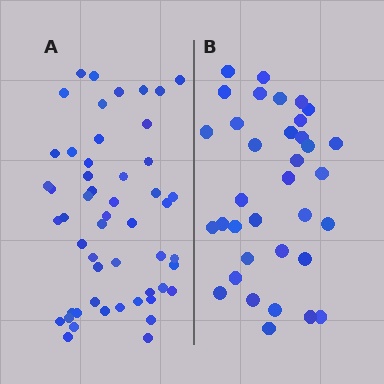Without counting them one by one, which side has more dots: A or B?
Region A (the left region) has more dots.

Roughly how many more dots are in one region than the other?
Region A has approximately 15 more dots than region B.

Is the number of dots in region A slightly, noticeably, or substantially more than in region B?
Region A has substantially more. The ratio is roughly 1.5 to 1.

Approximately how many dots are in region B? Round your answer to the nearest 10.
About 40 dots. (The exact count is 35, which rounds to 40.)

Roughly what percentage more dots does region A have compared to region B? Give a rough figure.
About 50% more.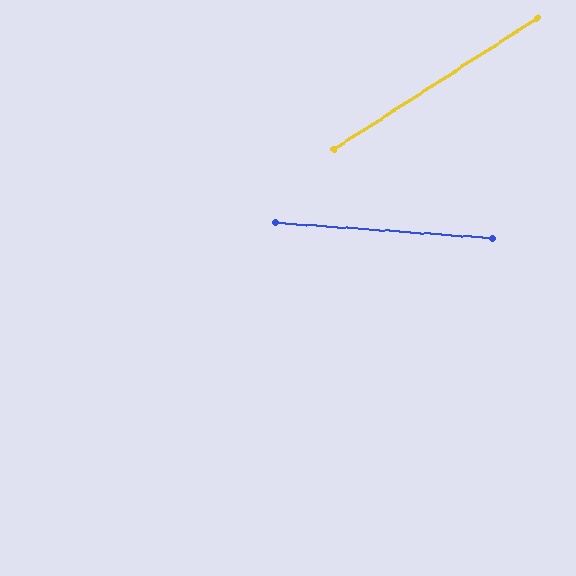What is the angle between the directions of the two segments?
Approximately 37 degrees.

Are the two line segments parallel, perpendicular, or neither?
Neither parallel nor perpendicular — they differ by about 37°.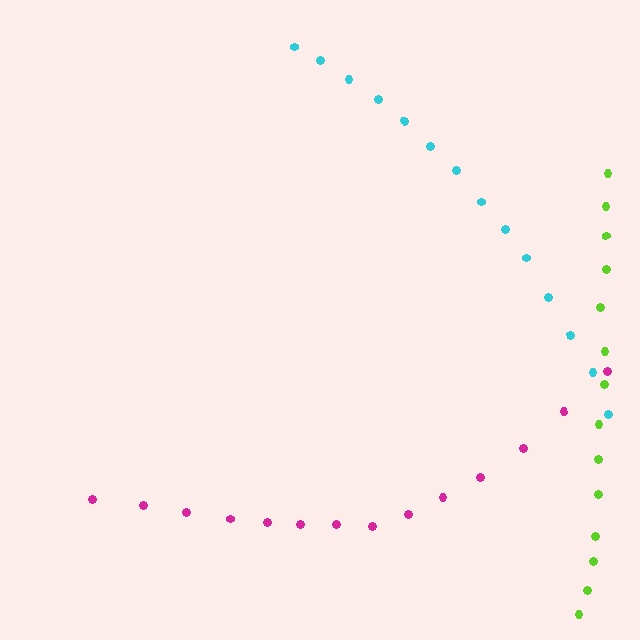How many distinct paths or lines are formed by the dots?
There are 3 distinct paths.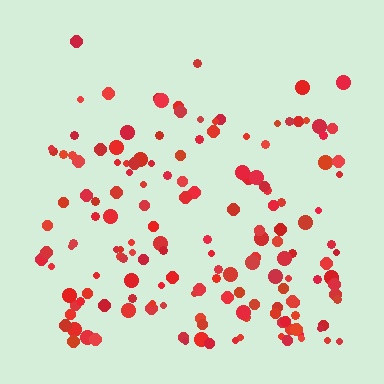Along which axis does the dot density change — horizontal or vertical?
Vertical.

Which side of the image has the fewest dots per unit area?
The top.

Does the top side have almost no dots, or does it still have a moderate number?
Still a moderate number, just noticeably fewer than the bottom.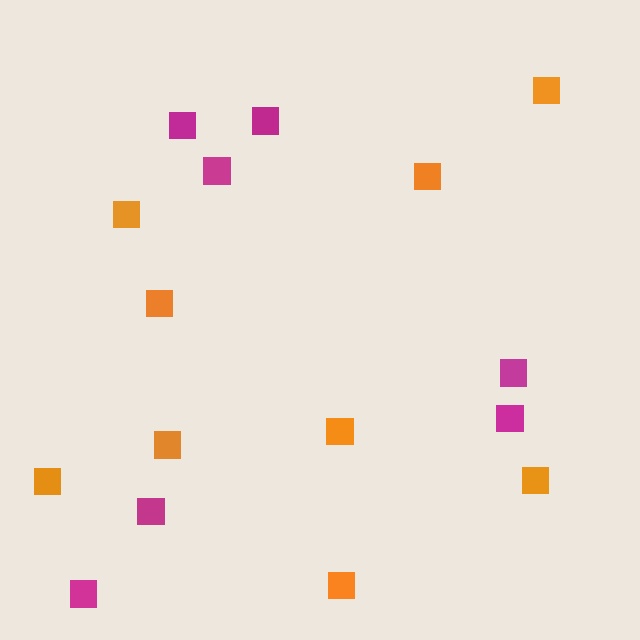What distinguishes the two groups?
There are 2 groups: one group of magenta squares (7) and one group of orange squares (9).